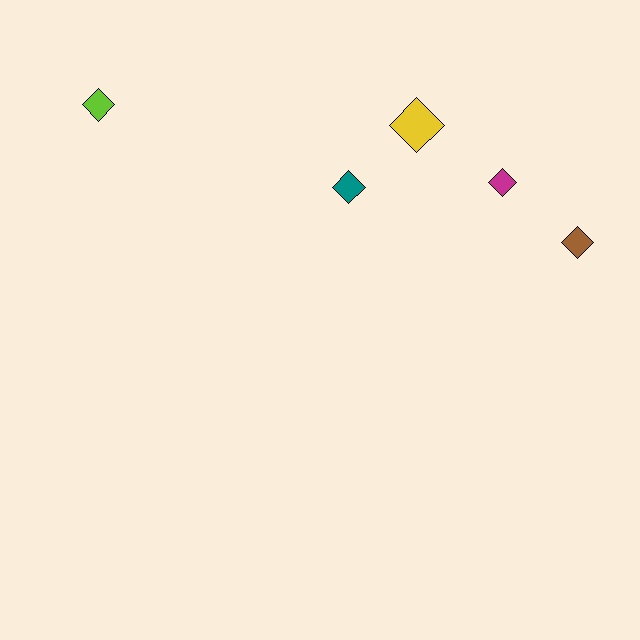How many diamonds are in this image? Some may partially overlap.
There are 5 diamonds.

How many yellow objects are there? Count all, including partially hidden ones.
There is 1 yellow object.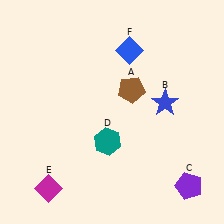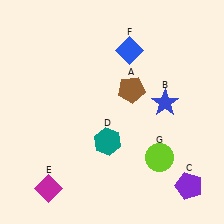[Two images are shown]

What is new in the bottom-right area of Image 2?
A lime circle (G) was added in the bottom-right area of Image 2.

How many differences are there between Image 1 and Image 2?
There is 1 difference between the two images.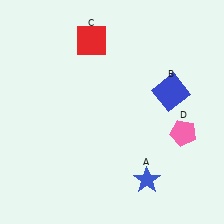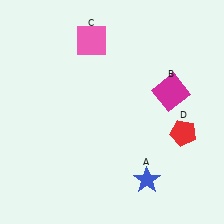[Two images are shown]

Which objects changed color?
B changed from blue to magenta. C changed from red to pink. D changed from pink to red.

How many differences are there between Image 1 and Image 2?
There are 3 differences between the two images.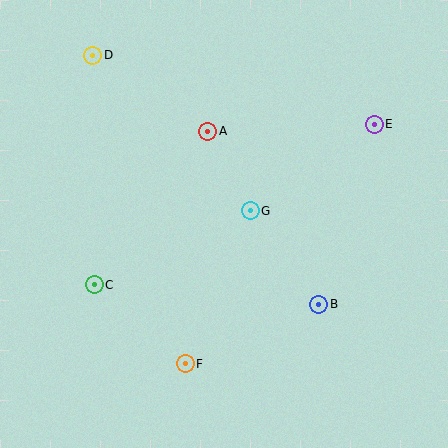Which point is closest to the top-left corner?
Point D is closest to the top-left corner.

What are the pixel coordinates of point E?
Point E is at (374, 124).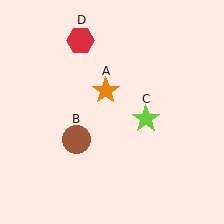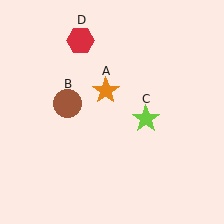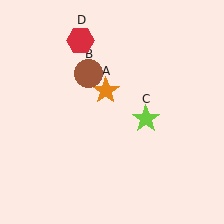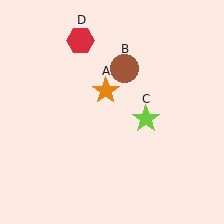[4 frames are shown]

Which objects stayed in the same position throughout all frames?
Orange star (object A) and lime star (object C) and red hexagon (object D) remained stationary.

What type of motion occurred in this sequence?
The brown circle (object B) rotated clockwise around the center of the scene.